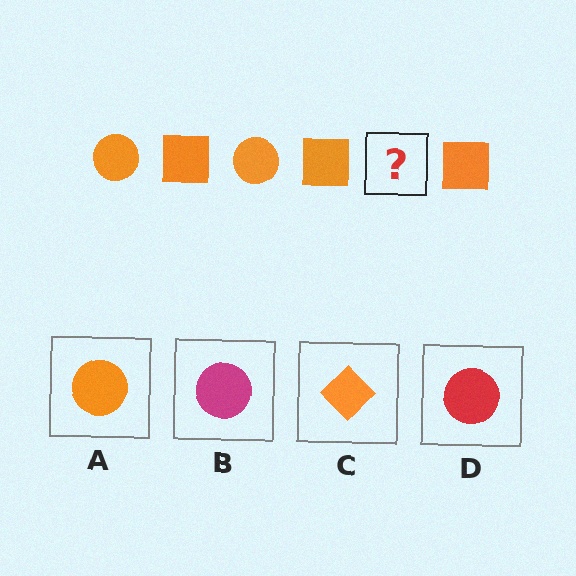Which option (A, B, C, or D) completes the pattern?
A.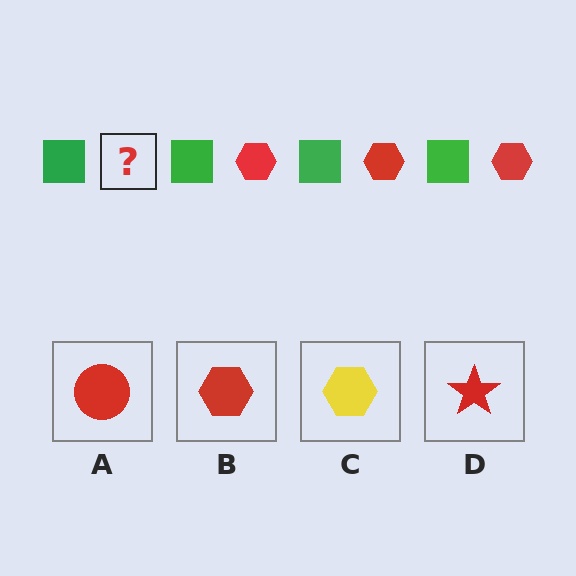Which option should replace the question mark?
Option B.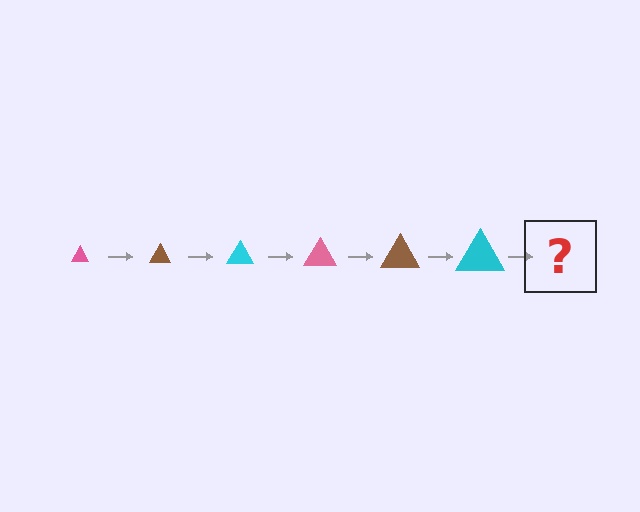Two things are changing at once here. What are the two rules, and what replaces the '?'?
The two rules are that the triangle grows larger each step and the color cycles through pink, brown, and cyan. The '?' should be a pink triangle, larger than the previous one.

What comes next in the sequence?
The next element should be a pink triangle, larger than the previous one.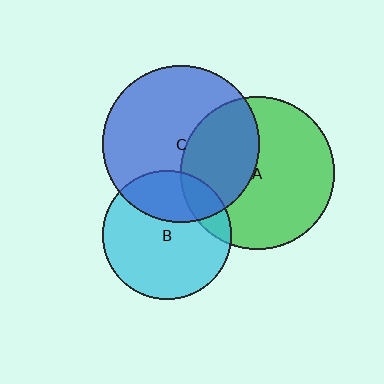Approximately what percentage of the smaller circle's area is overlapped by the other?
Approximately 15%.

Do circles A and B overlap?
Yes.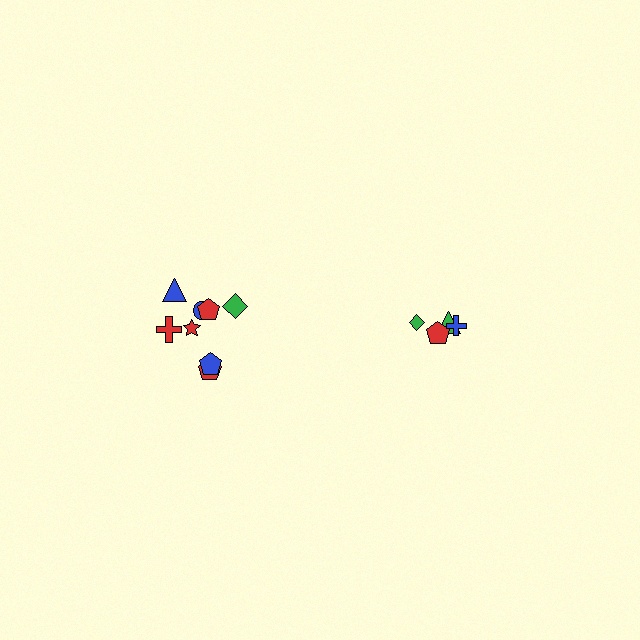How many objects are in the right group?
There are 4 objects.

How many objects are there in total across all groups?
There are 12 objects.